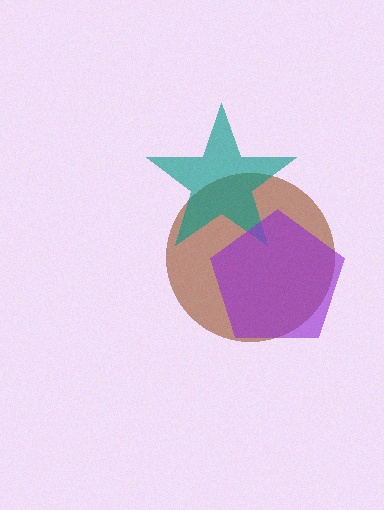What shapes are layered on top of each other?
The layered shapes are: a brown circle, a teal star, a purple pentagon.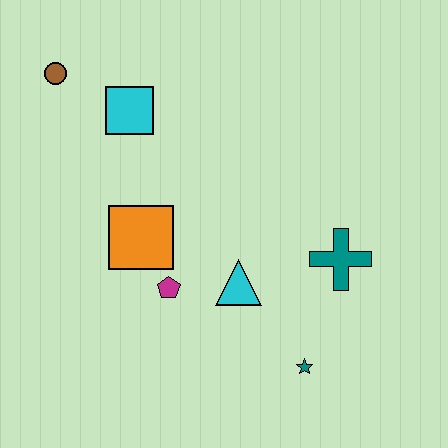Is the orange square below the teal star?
No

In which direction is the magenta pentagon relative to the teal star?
The magenta pentagon is to the left of the teal star.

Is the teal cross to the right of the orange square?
Yes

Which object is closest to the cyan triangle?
The magenta pentagon is closest to the cyan triangle.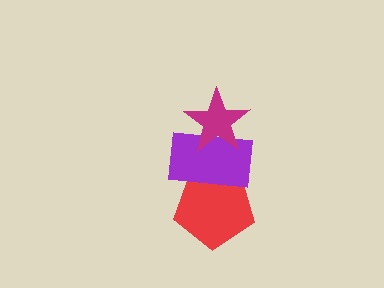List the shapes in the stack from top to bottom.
From top to bottom: the magenta star, the purple rectangle, the red pentagon.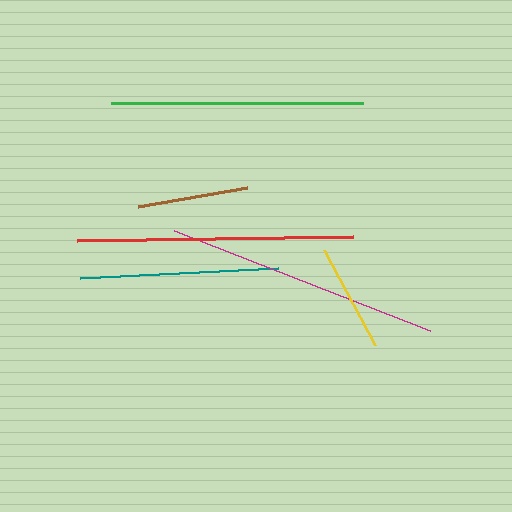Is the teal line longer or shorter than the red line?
The red line is longer than the teal line.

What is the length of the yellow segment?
The yellow segment is approximately 108 pixels long.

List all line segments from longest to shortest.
From longest to shortest: red, magenta, green, teal, brown, yellow.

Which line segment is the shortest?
The yellow line is the shortest at approximately 108 pixels.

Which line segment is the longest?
The red line is the longest at approximately 276 pixels.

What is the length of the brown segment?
The brown segment is approximately 111 pixels long.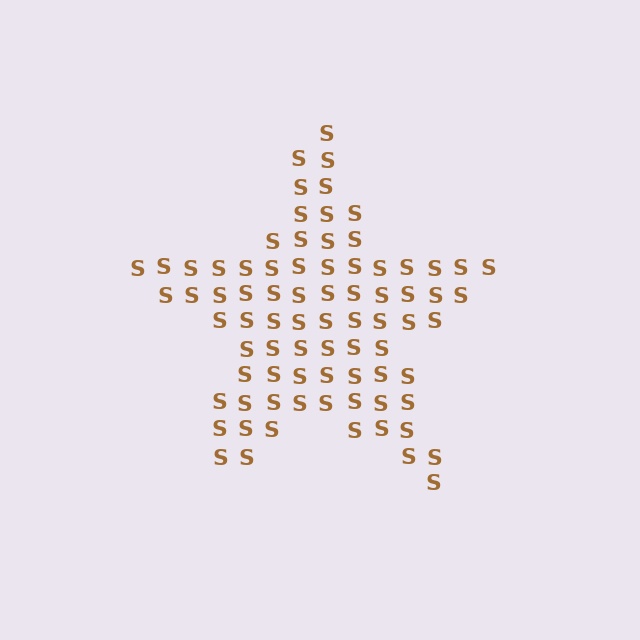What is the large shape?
The large shape is a star.